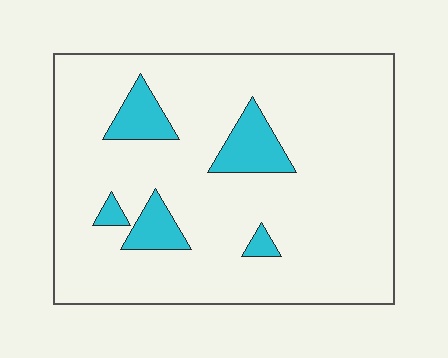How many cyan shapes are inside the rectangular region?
5.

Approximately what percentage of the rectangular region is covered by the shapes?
Approximately 10%.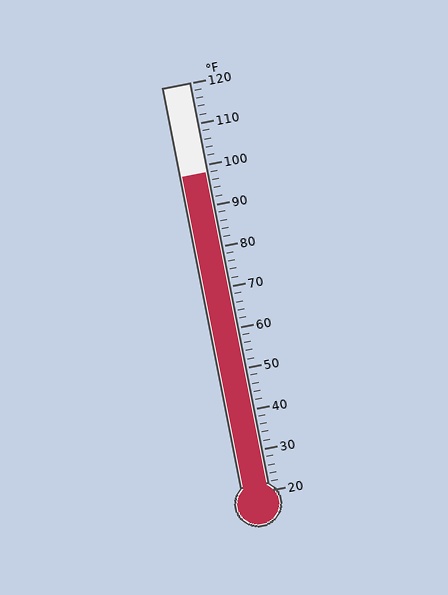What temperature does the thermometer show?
The thermometer shows approximately 98°F.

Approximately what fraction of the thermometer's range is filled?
The thermometer is filled to approximately 80% of its range.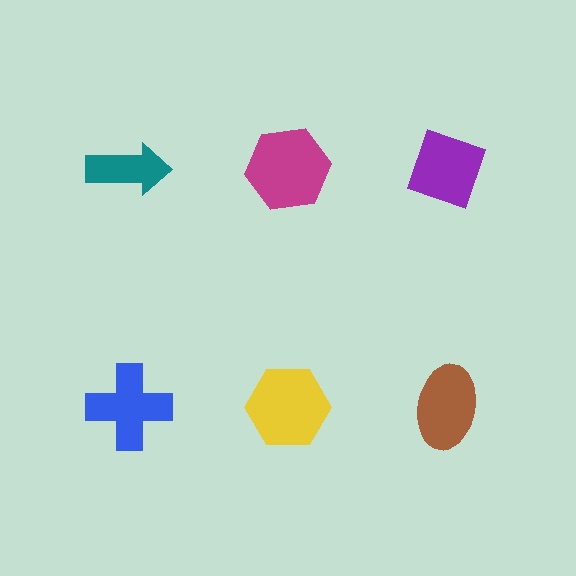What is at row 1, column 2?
A magenta hexagon.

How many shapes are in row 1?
3 shapes.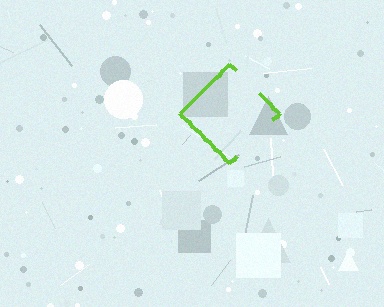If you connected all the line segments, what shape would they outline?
They would outline a diamond.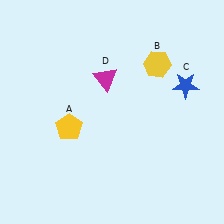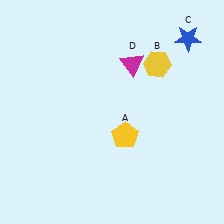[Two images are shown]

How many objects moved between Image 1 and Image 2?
3 objects moved between the two images.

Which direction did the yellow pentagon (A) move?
The yellow pentagon (A) moved right.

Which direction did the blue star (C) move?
The blue star (C) moved up.